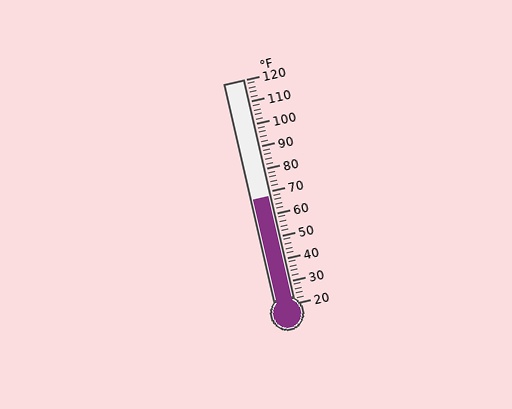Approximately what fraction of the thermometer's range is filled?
The thermometer is filled to approximately 50% of its range.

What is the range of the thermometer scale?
The thermometer scale ranges from 20°F to 120°F.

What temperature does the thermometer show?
The thermometer shows approximately 68°F.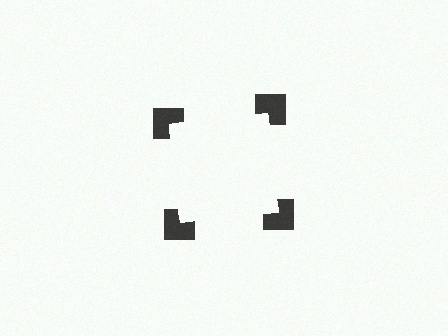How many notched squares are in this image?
There are 4 — one at each vertex of the illusory square.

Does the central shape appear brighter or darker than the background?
It typically appears slightly brighter than the background, even though no actual brightness change is drawn.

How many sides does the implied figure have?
4 sides.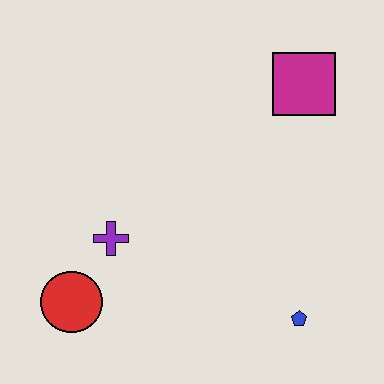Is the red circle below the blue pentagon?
No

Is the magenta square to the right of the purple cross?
Yes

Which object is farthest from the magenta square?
The red circle is farthest from the magenta square.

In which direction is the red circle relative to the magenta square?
The red circle is to the left of the magenta square.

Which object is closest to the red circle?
The purple cross is closest to the red circle.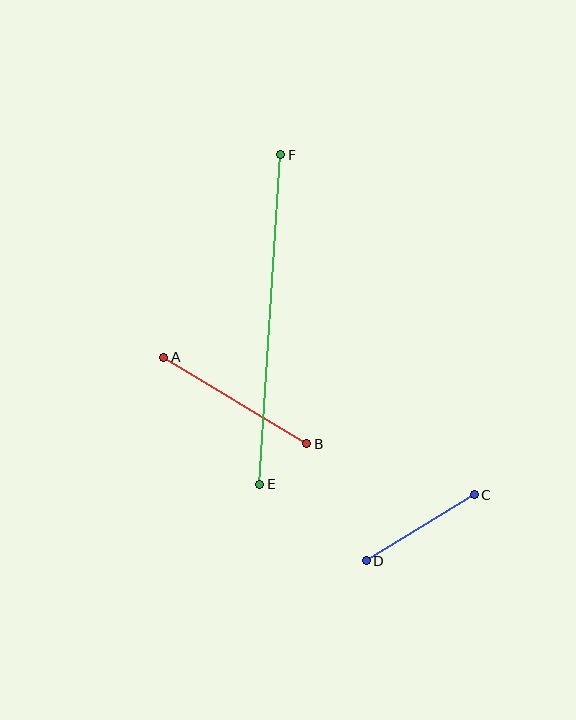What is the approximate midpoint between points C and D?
The midpoint is at approximately (420, 528) pixels.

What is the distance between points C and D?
The distance is approximately 127 pixels.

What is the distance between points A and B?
The distance is approximately 167 pixels.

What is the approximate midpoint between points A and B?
The midpoint is at approximately (235, 401) pixels.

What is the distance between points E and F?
The distance is approximately 330 pixels.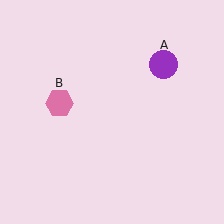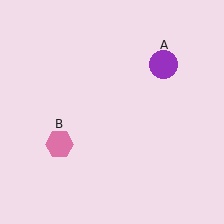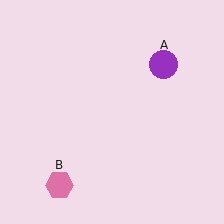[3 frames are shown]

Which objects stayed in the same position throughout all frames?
Purple circle (object A) remained stationary.